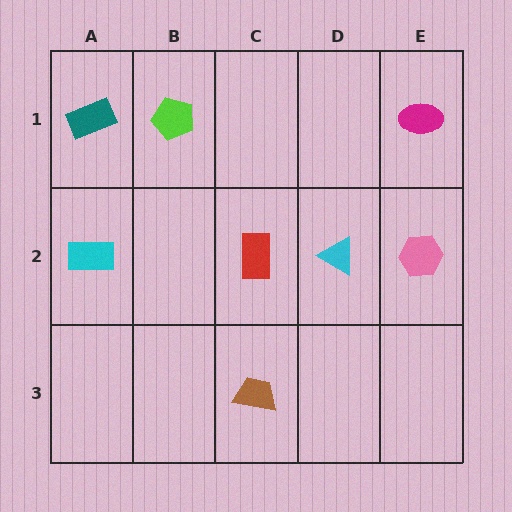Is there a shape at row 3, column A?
No, that cell is empty.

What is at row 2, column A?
A cyan rectangle.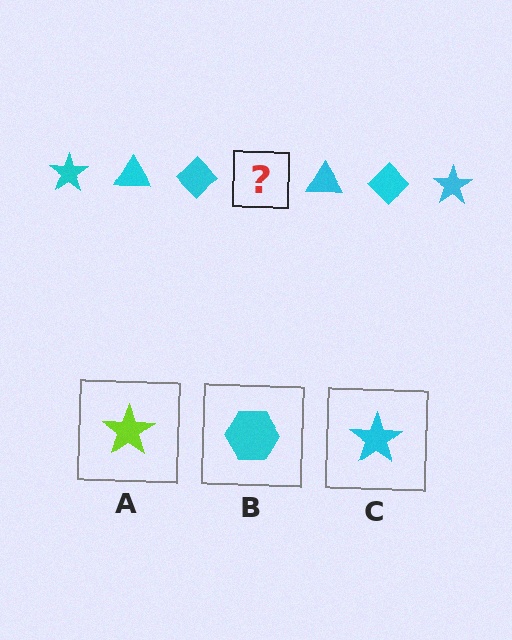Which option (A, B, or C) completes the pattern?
C.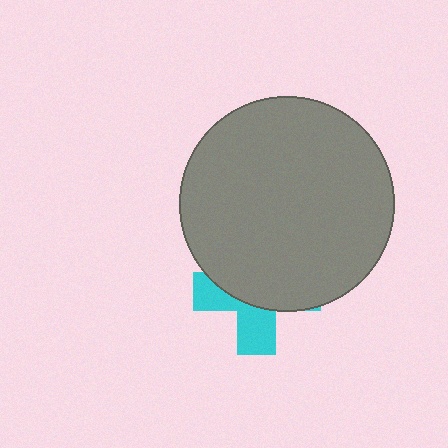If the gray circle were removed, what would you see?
You would see the complete cyan cross.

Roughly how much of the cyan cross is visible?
A small part of it is visible (roughly 37%).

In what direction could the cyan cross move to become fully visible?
The cyan cross could move down. That would shift it out from behind the gray circle entirely.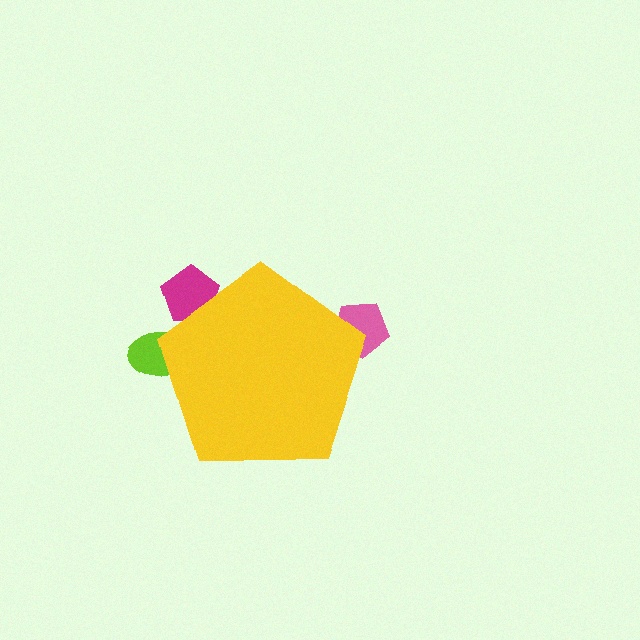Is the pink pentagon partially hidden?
Yes, the pink pentagon is partially hidden behind the yellow pentagon.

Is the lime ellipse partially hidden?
Yes, the lime ellipse is partially hidden behind the yellow pentagon.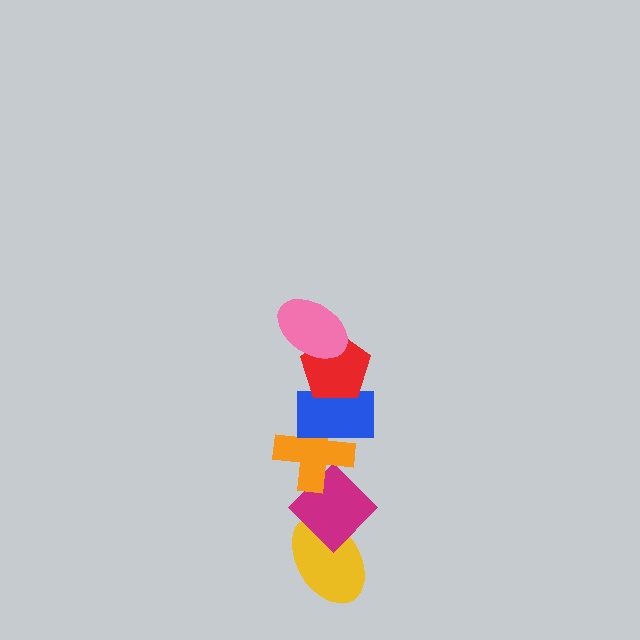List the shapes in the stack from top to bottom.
From top to bottom: the pink ellipse, the red pentagon, the blue rectangle, the orange cross, the magenta diamond, the yellow ellipse.